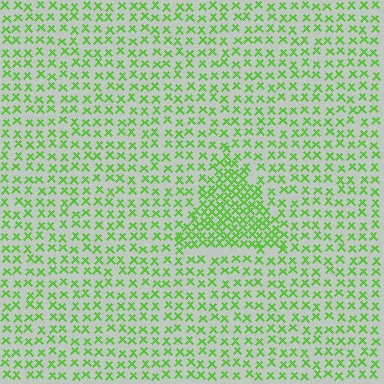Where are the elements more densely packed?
The elements are more densely packed inside the triangle boundary.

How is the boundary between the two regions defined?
The boundary is defined by a change in element density (approximately 2.1x ratio). All elements are the same color, size, and shape.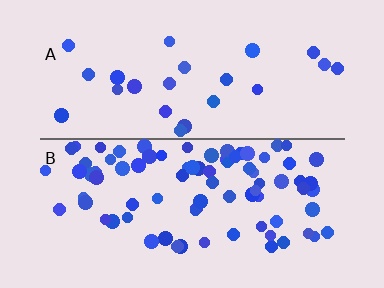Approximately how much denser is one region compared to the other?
Approximately 3.5× — region B over region A.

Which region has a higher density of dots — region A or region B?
B (the bottom).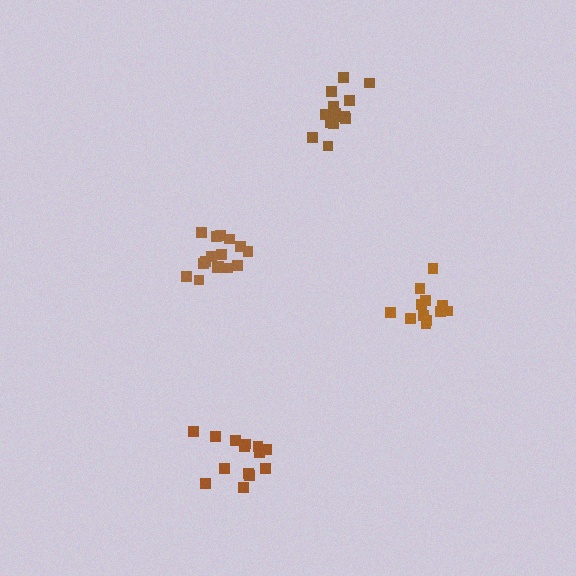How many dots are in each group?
Group 1: 12 dots, Group 2: 16 dots, Group 3: 14 dots, Group 4: 13 dots (55 total).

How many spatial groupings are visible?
There are 4 spatial groupings.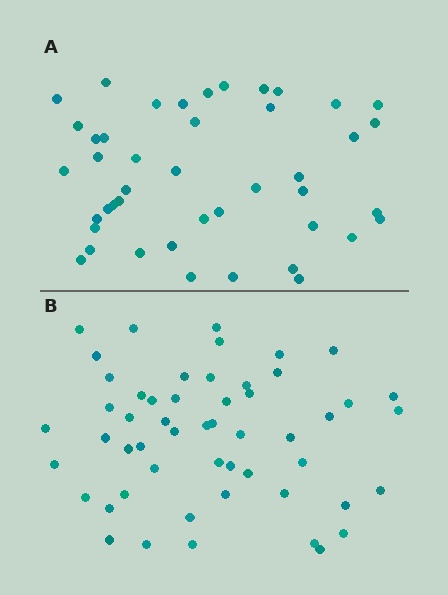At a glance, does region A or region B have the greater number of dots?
Region B (the bottom region) has more dots.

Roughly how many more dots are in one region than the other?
Region B has roughly 8 or so more dots than region A.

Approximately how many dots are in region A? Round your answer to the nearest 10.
About 40 dots. (The exact count is 44, which rounds to 40.)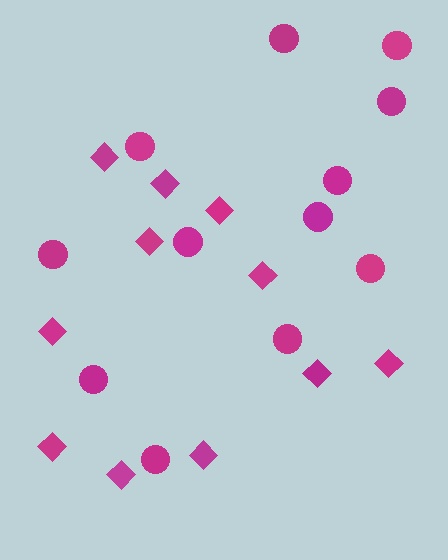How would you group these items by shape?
There are 2 groups: one group of diamonds (11) and one group of circles (12).